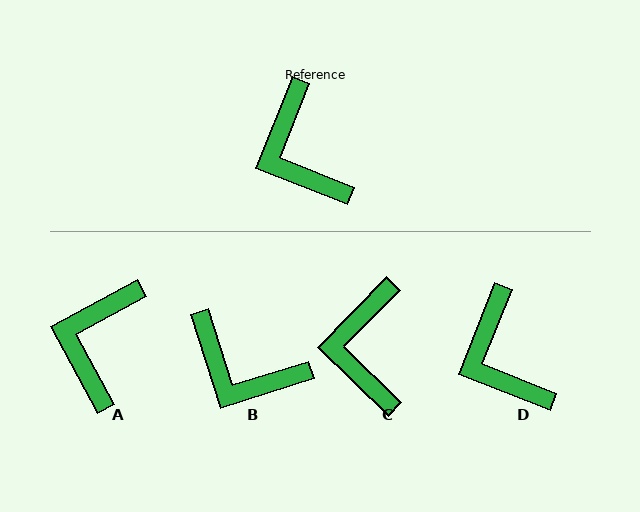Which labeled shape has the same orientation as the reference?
D.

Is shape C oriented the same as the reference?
No, it is off by about 23 degrees.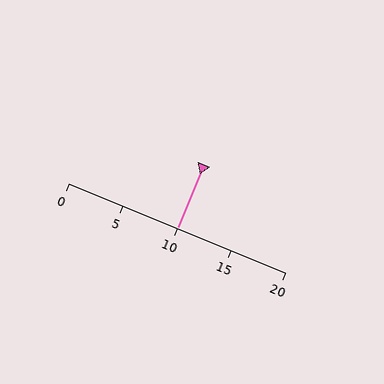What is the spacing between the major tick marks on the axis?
The major ticks are spaced 5 apart.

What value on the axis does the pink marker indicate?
The marker indicates approximately 10.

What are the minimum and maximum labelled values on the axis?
The axis runs from 0 to 20.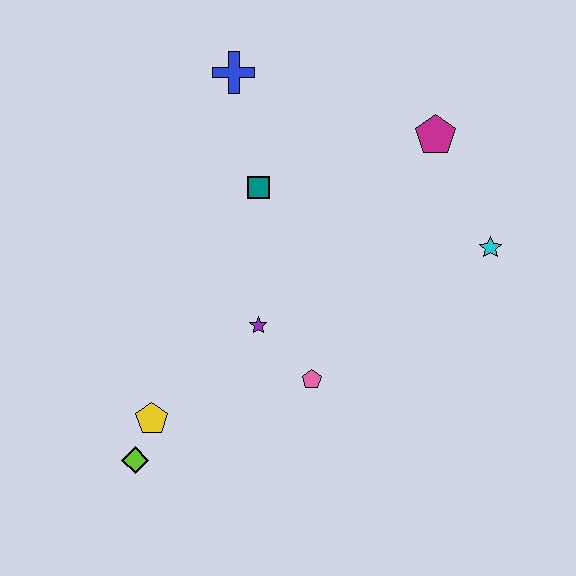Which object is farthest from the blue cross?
The lime diamond is farthest from the blue cross.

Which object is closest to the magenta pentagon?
The cyan star is closest to the magenta pentagon.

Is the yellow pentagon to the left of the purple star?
Yes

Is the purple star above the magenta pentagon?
No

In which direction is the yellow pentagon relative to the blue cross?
The yellow pentagon is below the blue cross.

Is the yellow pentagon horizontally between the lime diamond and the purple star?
Yes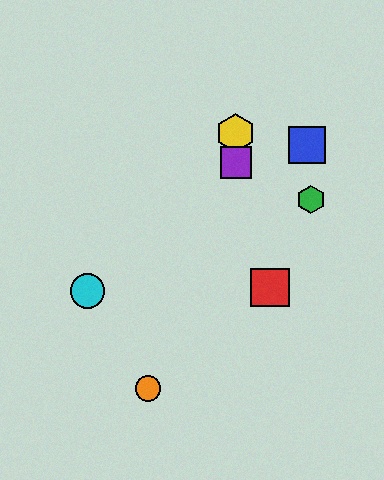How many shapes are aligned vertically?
2 shapes (the yellow hexagon, the purple square) are aligned vertically.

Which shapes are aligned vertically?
The yellow hexagon, the purple square are aligned vertically.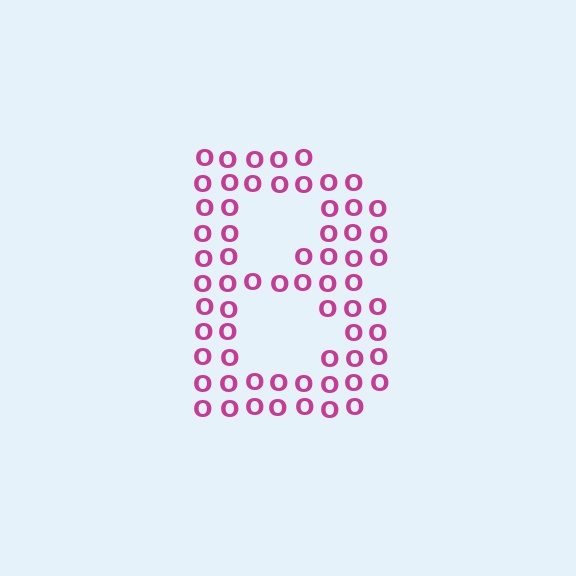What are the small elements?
The small elements are letter O's.